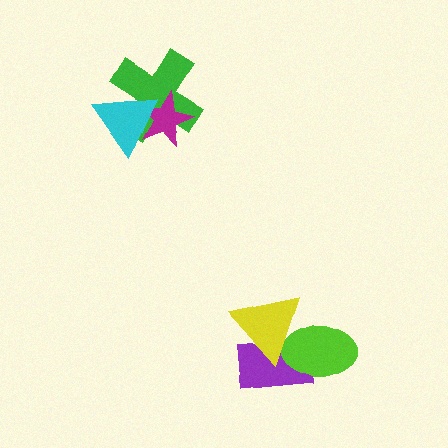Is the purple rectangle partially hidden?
Yes, it is partially covered by another shape.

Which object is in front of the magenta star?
The cyan triangle is in front of the magenta star.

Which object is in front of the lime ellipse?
The yellow triangle is in front of the lime ellipse.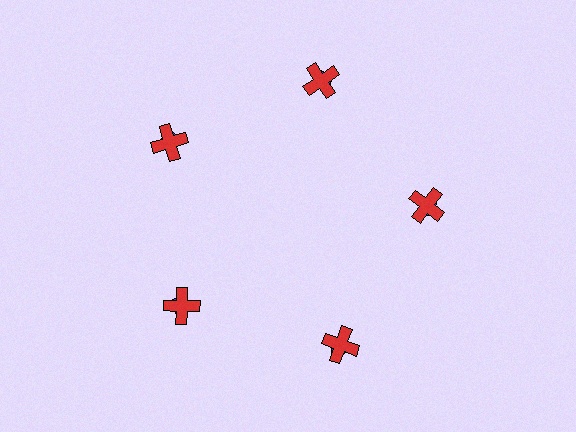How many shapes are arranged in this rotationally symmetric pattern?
There are 10 shapes, arranged in 5 groups of 2.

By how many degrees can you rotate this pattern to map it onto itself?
The pattern maps onto itself every 72 degrees of rotation.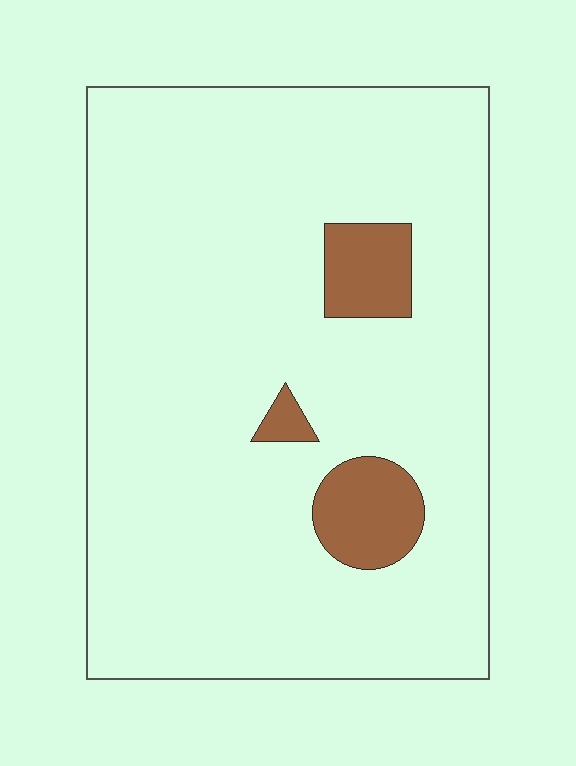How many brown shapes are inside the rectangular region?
3.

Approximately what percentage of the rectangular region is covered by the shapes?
Approximately 10%.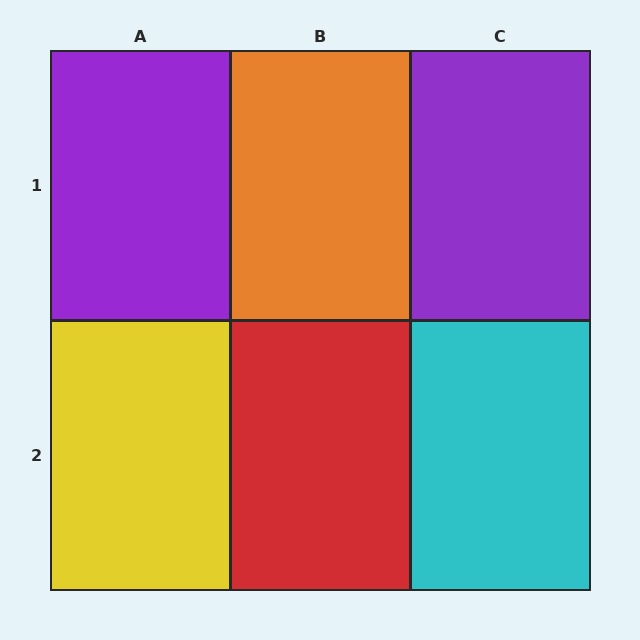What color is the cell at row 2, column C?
Cyan.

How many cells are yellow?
1 cell is yellow.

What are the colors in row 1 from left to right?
Purple, orange, purple.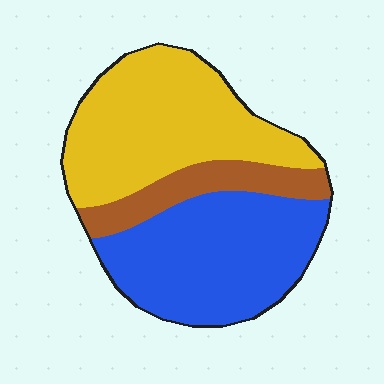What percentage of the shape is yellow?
Yellow covers 43% of the shape.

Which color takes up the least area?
Brown, at roughly 15%.